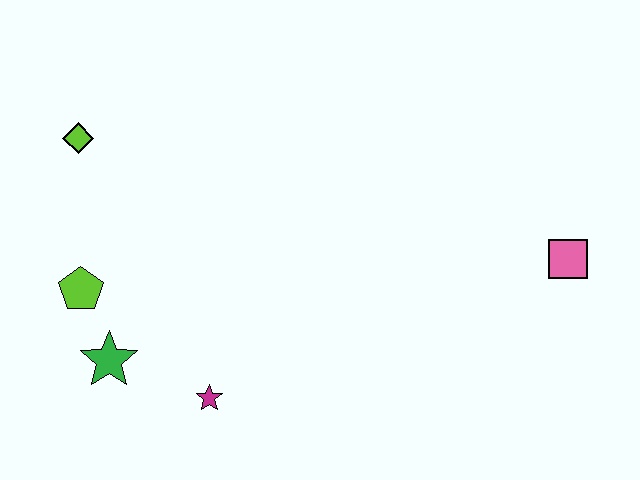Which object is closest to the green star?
The lime pentagon is closest to the green star.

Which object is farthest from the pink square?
The lime diamond is farthest from the pink square.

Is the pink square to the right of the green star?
Yes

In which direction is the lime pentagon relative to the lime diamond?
The lime pentagon is below the lime diamond.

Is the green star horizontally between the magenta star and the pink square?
No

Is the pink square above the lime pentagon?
Yes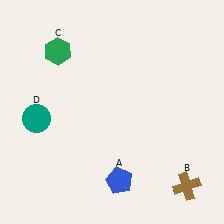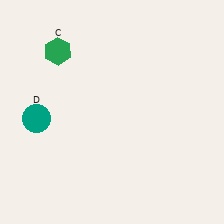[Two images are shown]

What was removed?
The brown cross (B), the blue pentagon (A) were removed in Image 2.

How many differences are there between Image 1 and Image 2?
There are 2 differences between the two images.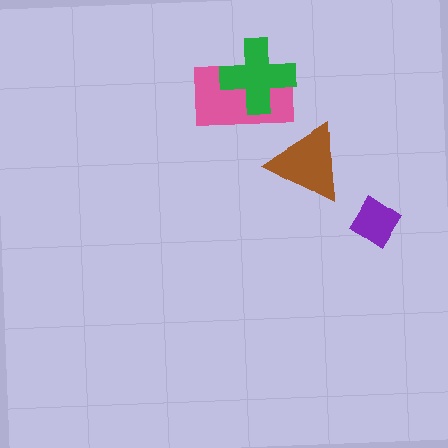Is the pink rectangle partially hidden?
Yes, it is partially covered by another shape.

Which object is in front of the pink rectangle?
The green cross is in front of the pink rectangle.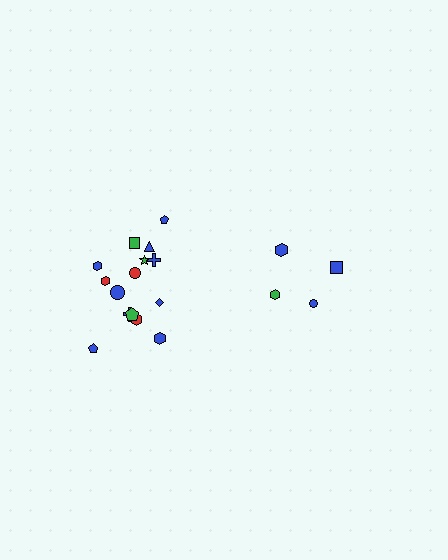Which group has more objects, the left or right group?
The left group.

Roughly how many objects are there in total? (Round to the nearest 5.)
Roughly 20 objects in total.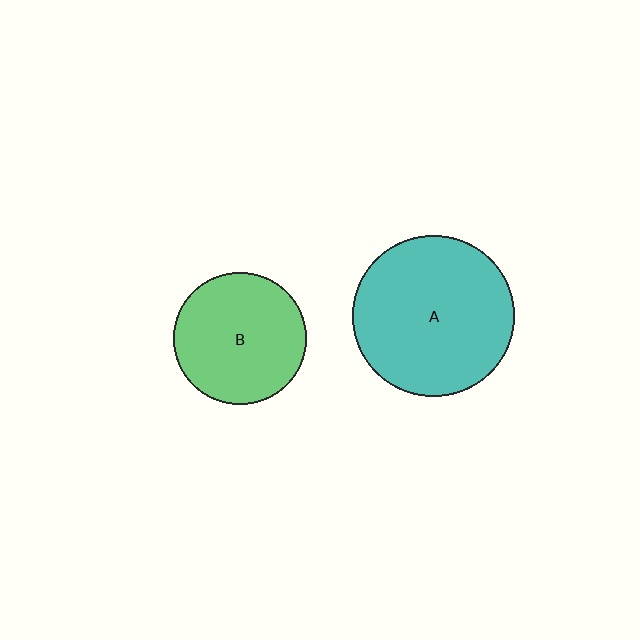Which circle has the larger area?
Circle A (teal).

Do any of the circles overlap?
No, none of the circles overlap.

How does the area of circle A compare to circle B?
Approximately 1.5 times.